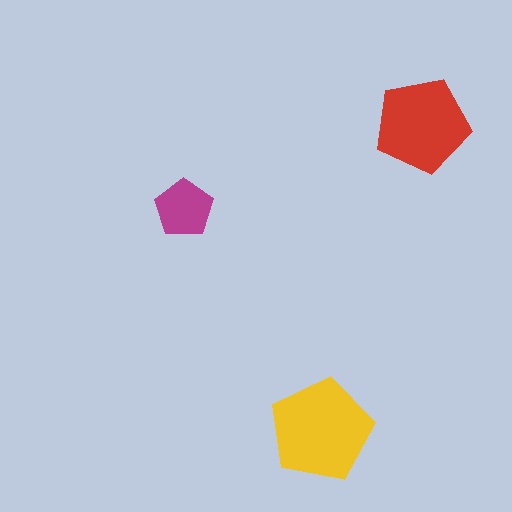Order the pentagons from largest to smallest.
the yellow one, the red one, the magenta one.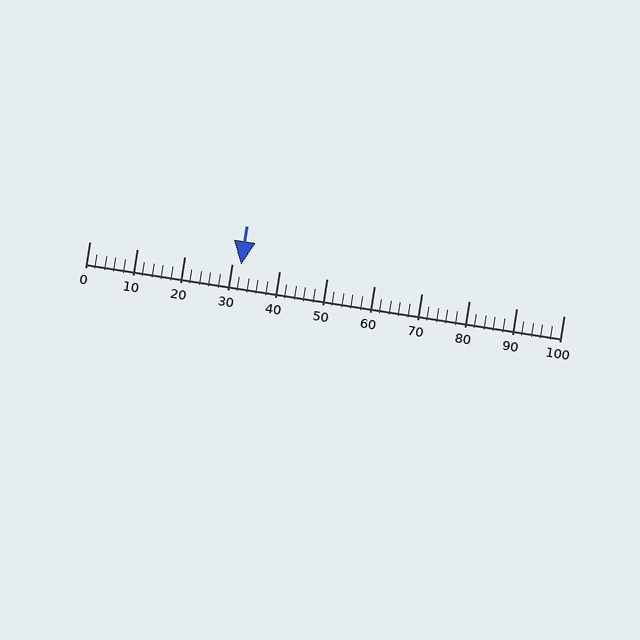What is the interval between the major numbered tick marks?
The major tick marks are spaced 10 units apart.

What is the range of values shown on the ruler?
The ruler shows values from 0 to 100.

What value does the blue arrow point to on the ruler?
The blue arrow points to approximately 32.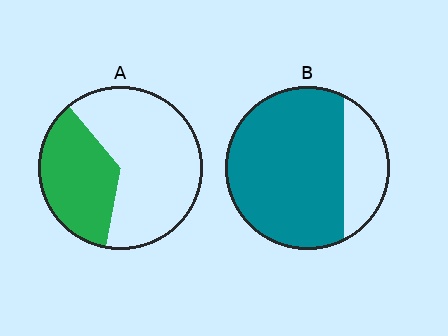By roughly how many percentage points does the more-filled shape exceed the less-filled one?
By roughly 40 percentage points (B over A).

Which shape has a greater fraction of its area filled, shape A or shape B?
Shape B.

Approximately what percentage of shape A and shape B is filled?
A is approximately 35% and B is approximately 75%.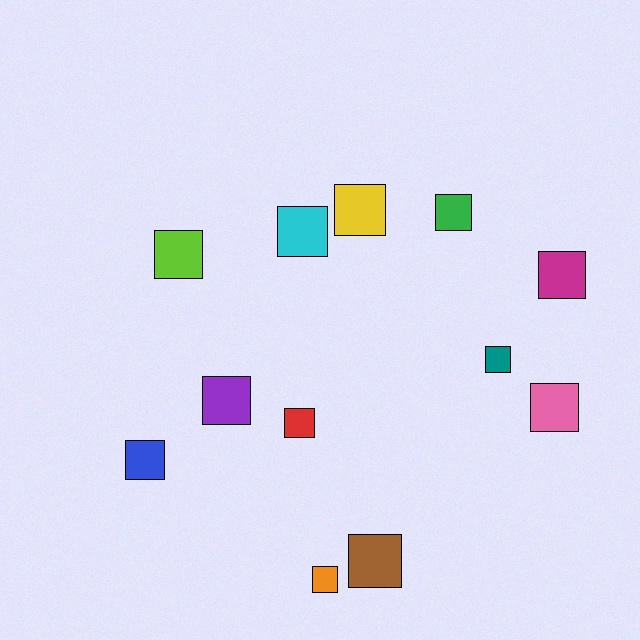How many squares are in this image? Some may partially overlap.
There are 12 squares.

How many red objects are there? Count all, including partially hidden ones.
There is 1 red object.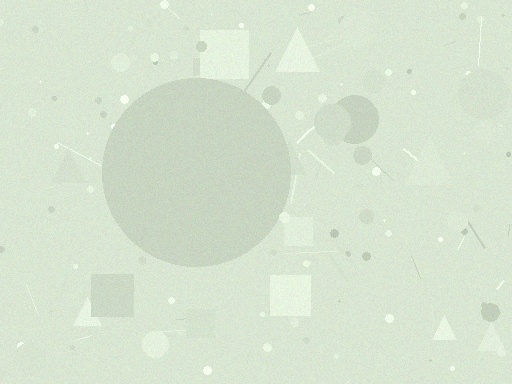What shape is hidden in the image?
A circle is hidden in the image.